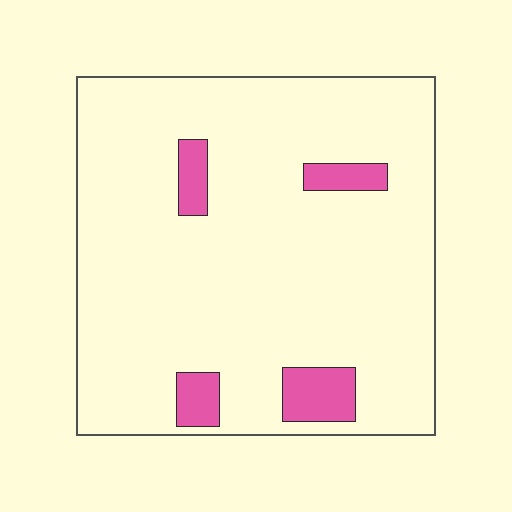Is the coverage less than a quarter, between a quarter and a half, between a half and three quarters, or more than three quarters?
Less than a quarter.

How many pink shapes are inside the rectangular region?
4.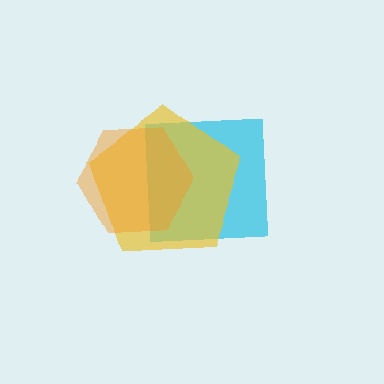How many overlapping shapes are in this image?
There are 3 overlapping shapes in the image.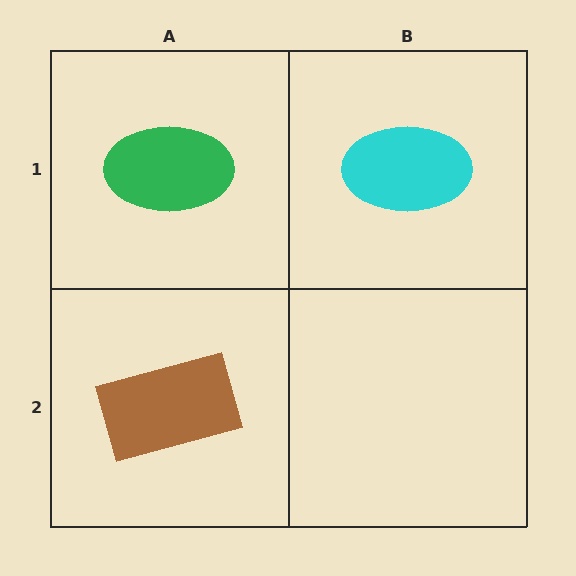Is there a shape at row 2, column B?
No, that cell is empty.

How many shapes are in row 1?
2 shapes.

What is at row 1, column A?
A green ellipse.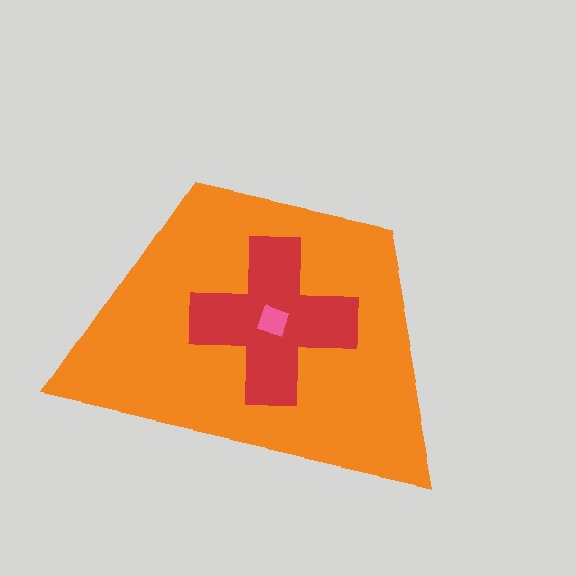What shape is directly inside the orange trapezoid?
The red cross.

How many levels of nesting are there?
3.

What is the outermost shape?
The orange trapezoid.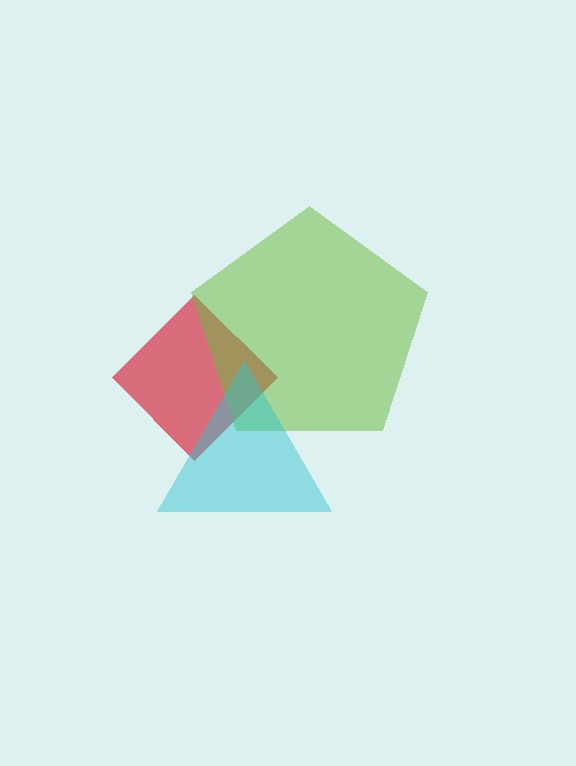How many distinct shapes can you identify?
There are 3 distinct shapes: a red diamond, a lime pentagon, a cyan triangle.